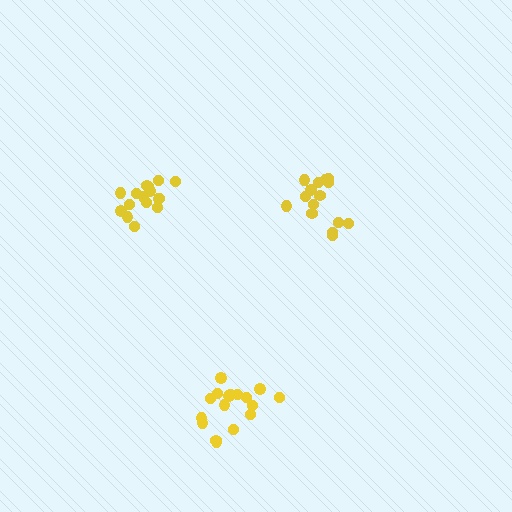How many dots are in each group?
Group 1: 15 dots, Group 2: 17 dots, Group 3: 16 dots (48 total).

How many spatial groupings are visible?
There are 3 spatial groupings.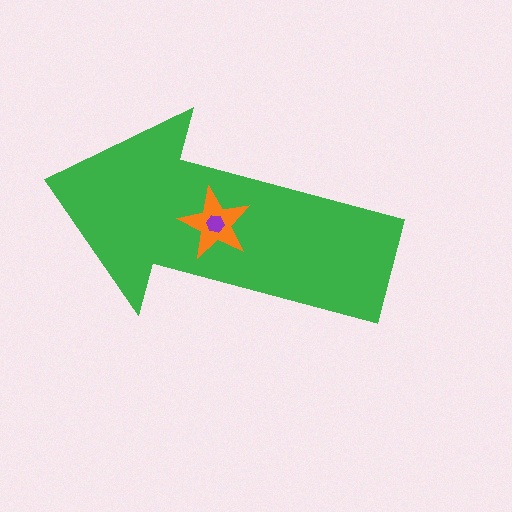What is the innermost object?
The purple hexagon.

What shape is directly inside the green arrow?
The orange star.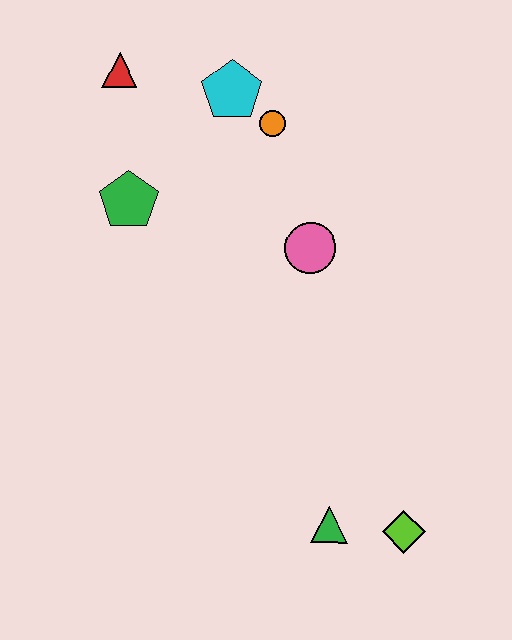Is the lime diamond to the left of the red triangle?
No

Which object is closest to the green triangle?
The lime diamond is closest to the green triangle.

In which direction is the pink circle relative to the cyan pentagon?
The pink circle is below the cyan pentagon.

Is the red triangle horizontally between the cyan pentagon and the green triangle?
No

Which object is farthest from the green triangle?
The red triangle is farthest from the green triangle.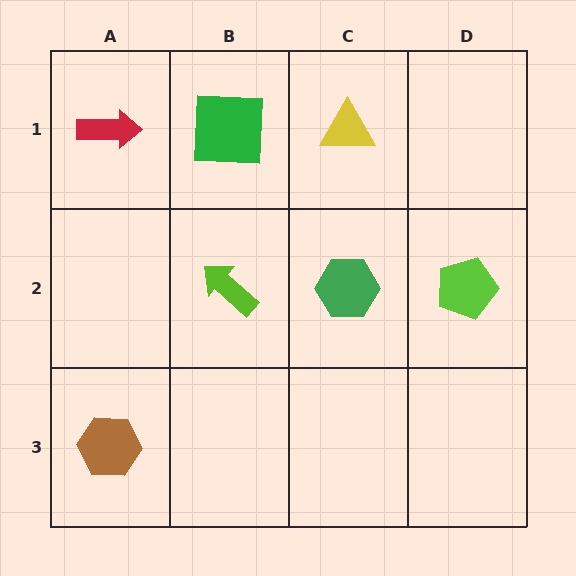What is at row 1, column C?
A yellow triangle.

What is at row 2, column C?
A green hexagon.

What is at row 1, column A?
A red arrow.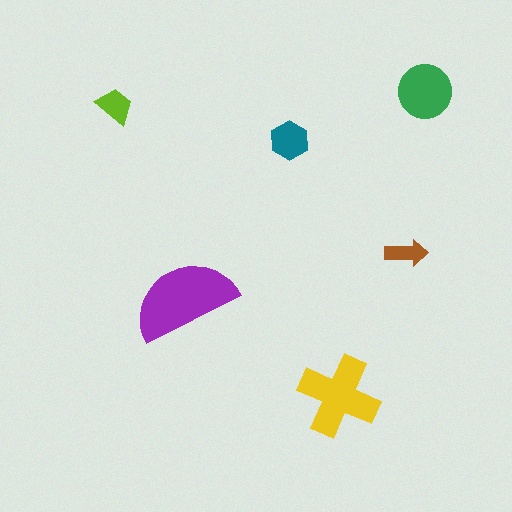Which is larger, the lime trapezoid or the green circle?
The green circle.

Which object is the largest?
The purple semicircle.